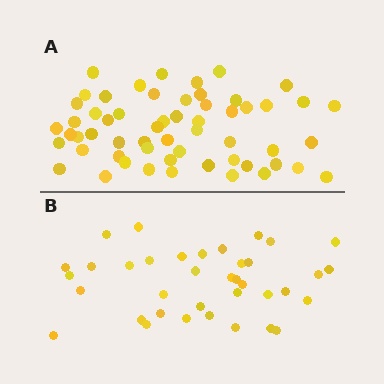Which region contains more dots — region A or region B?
Region A (the top region) has more dots.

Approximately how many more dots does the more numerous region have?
Region A has approximately 20 more dots than region B.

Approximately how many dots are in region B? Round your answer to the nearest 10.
About 40 dots. (The exact count is 37, which rounds to 40.)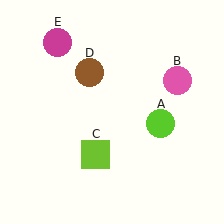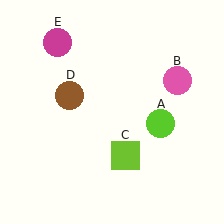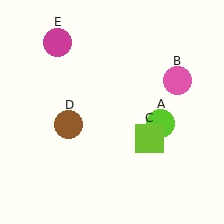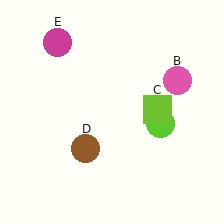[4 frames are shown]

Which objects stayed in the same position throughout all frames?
Lime circle (object A) and pink circle (object B) and magenta circle (object E) remained stationary.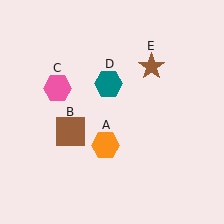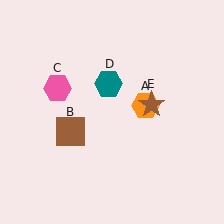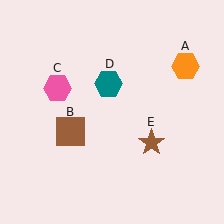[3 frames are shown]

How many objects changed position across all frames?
2 objects changed position: orange hexagon (object A), brown star (object E).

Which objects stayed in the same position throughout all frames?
Brown square (object B) and pink hexagon (object C) and teal hexagon (object D) remained stationary.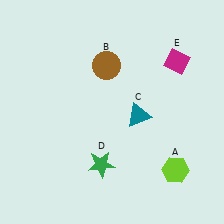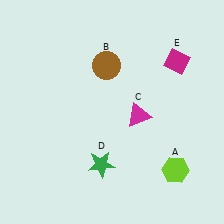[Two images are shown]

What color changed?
The triangle (C) changed from teal in Image 1 to magenta in Image 2.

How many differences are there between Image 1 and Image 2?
There is 1 difference between the two images.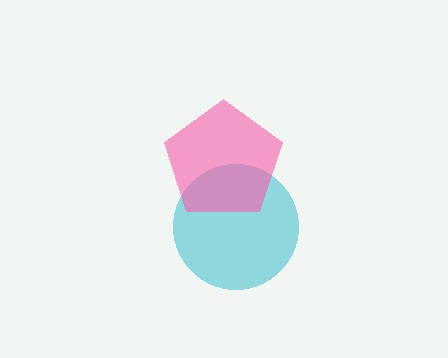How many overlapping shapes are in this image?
There are 2 overlapping shapes in the image.